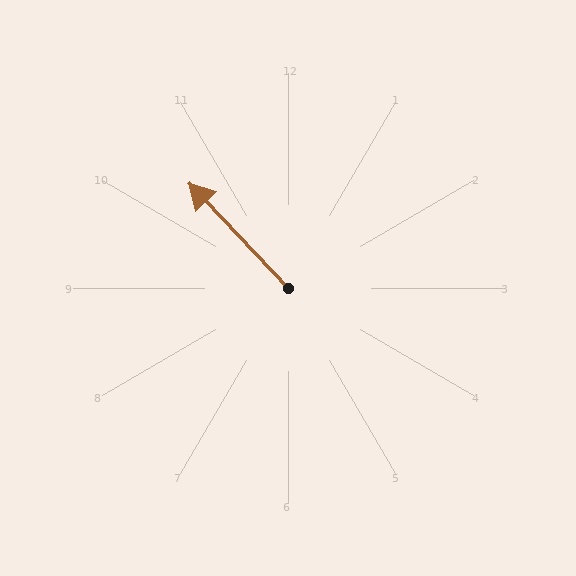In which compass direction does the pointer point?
Northwest.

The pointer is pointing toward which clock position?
Roughly 11 o'clock.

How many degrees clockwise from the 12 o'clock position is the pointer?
Approximately 317 degrees.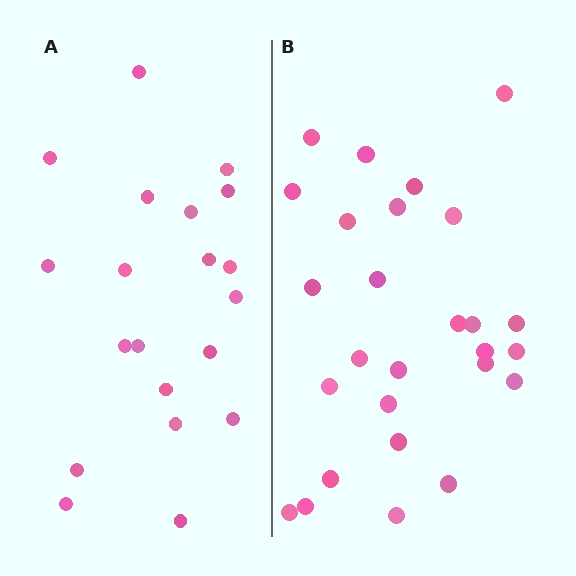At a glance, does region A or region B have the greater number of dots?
Region B (the right region) has more dots.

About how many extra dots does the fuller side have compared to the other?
Region B has roughly 8 or so more dots than region A.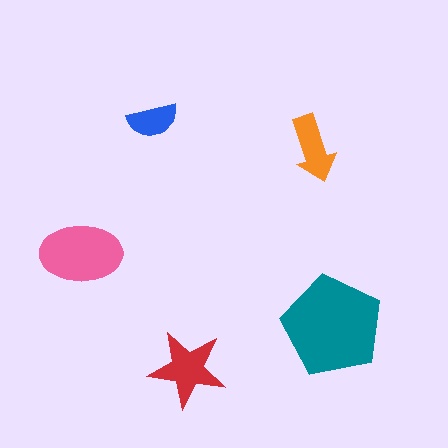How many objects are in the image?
There are 5 objects in the image.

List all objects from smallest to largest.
The blue semicircle, the orange arrow, the red star, the pink ellipse, the teal pentagon.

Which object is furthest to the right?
The teal pentagon is rightmost.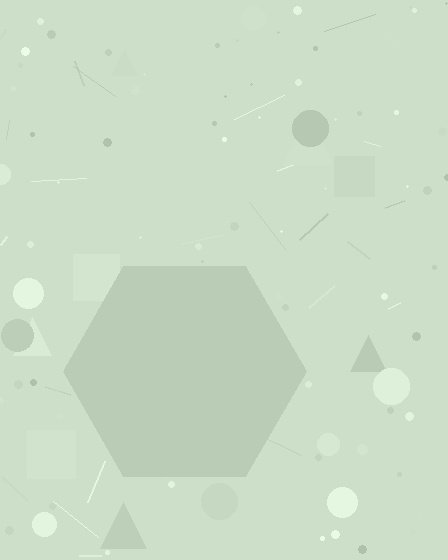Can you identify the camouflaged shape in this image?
The camouflaged shape is a hexagon.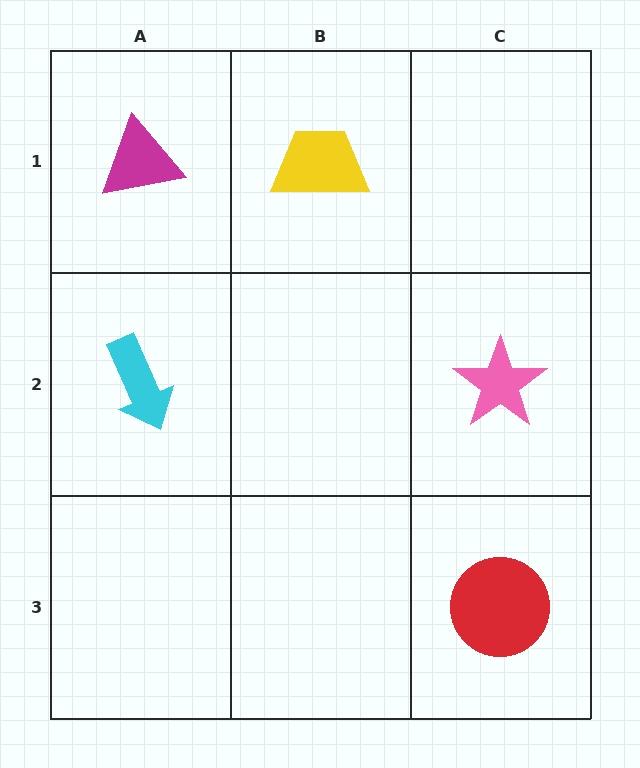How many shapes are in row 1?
2 shapes.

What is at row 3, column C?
A red circle.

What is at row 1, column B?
A yellow trapezoid.